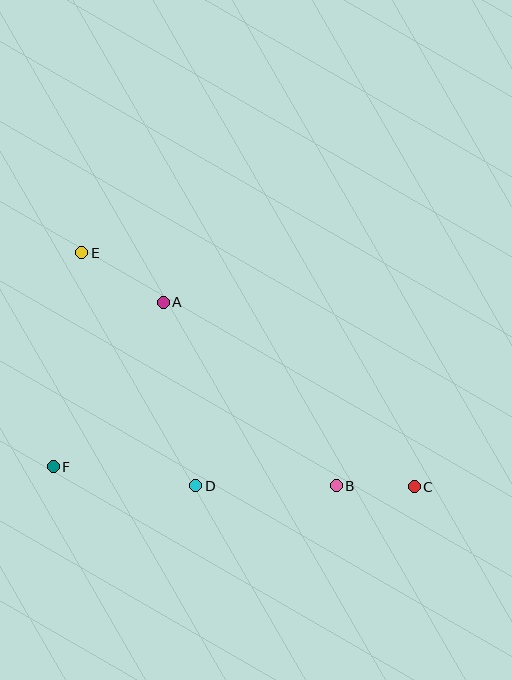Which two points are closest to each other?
Points B and C are closest to each other.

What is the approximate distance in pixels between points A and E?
The distance between A and E is approximately 95 pixels.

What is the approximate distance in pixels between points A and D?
The distance between A and D is approximately 187 pixels.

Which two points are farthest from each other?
Points C and E are farthest from each other.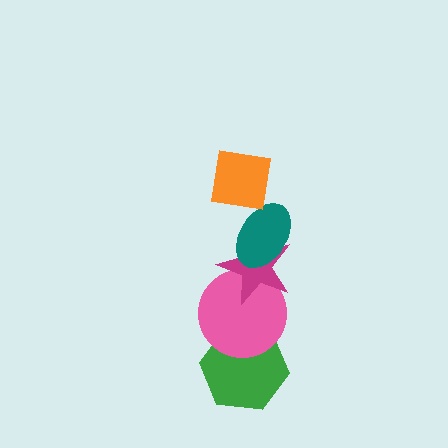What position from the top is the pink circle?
The pink circle is 4th from the top.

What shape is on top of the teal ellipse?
The orange square is on top of the teal ellipse.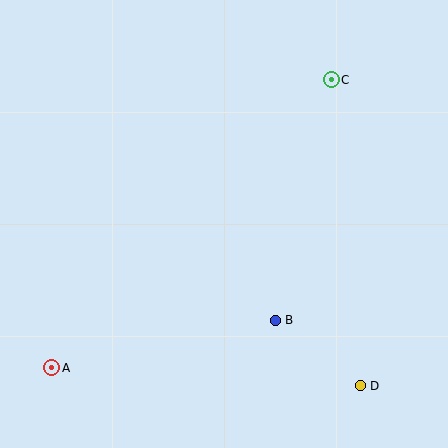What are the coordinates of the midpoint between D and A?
The midpoint between D and A is at (206, 377).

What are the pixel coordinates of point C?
Point C is at (331, 80).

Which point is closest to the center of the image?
Point B at (275, 321) is closest to the center.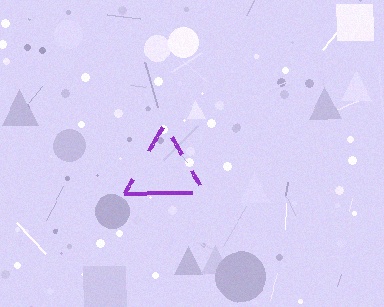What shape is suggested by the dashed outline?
The dashed outline suggests a triangle.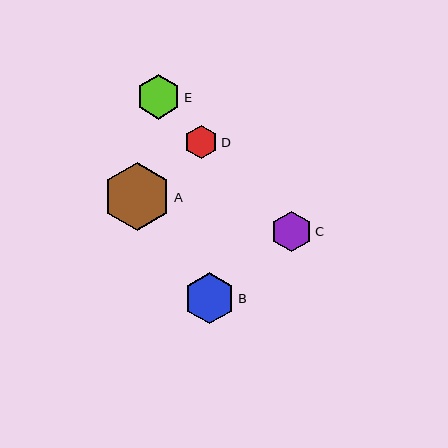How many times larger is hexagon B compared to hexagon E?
Hexagon B is approximately 1.1 times the size of hexagon E.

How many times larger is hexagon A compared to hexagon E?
Hexagon A is approximately 1.5 times the size of hexagon E.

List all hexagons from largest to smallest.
From largest to smallest: A, B, E, C, D.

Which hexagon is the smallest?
Hexagon D is the smallest with a size of approximately 33 pixels.